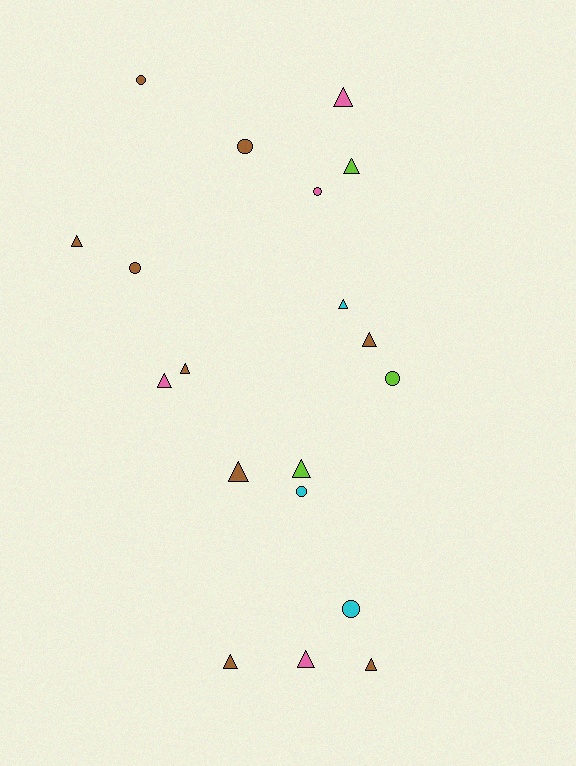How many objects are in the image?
There are 19 objects.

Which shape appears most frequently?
Triangle, with 12 objects.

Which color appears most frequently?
Brown, with 9 objects.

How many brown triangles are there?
There are 6 brown triangles.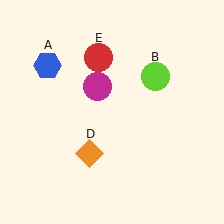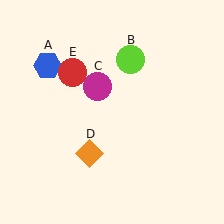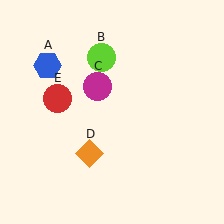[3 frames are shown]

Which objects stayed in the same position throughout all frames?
Blue hexagon (object A) and magenta circle (object C) and orange diamond (object D) remained stationary.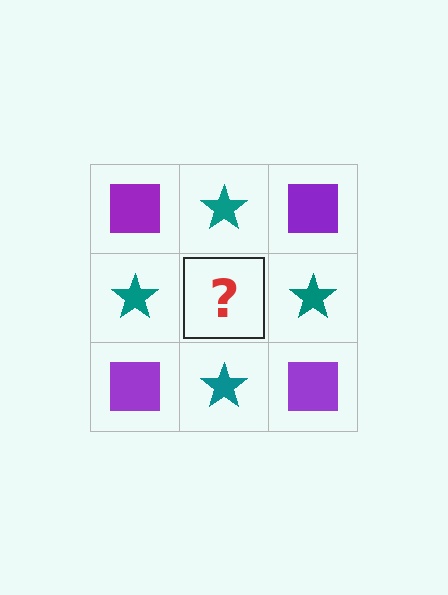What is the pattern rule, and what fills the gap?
The rule is that it alternates purple square and teal star in a checkerboard pattern. The gap should be filled with a purple square.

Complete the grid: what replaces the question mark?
The question mark should be replaced with a purple square.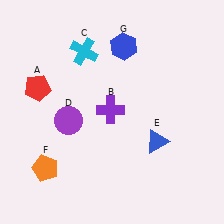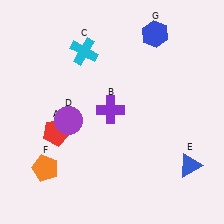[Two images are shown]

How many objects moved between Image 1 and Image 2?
3 objects moved between the two images.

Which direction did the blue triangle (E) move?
The blue triangle (E) moved right.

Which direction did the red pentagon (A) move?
The red pentagon (A) moved down.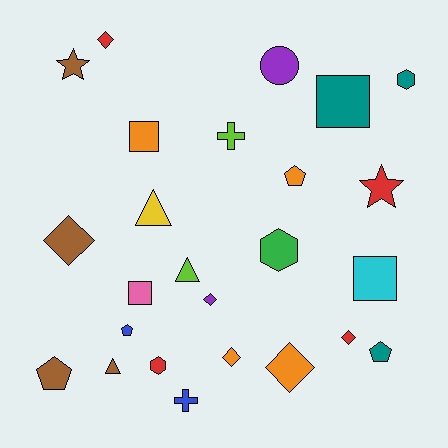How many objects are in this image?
There are 25 objects.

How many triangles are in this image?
There are 3 triangles.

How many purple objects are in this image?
There are 2 purple objects.